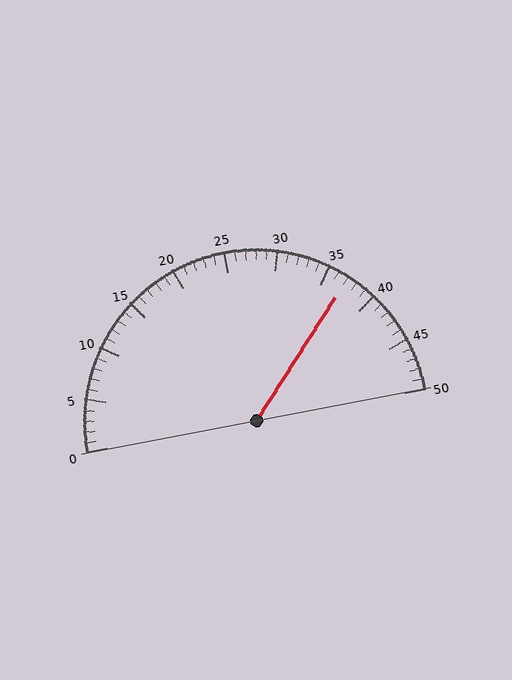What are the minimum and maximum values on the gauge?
The gauge ranges from 0 to 50.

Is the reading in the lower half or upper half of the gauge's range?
The reading is in the upper half of the range (0 to 50).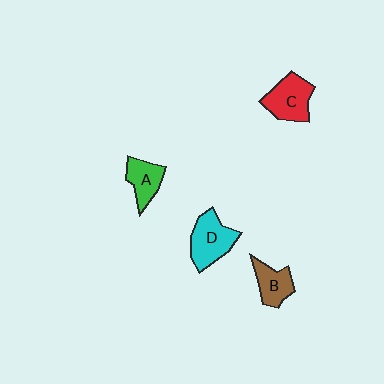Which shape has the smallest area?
Shape A (green).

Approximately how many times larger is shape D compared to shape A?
Approximately 1.5 times.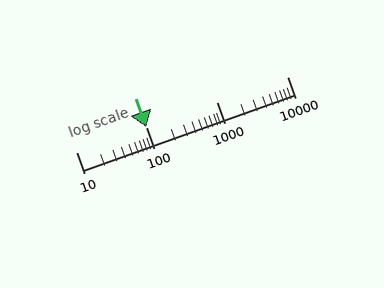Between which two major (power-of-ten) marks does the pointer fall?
The pointer is between 100 and 1000.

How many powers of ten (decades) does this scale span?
The scale spans 3 decades, from 10 to 10000.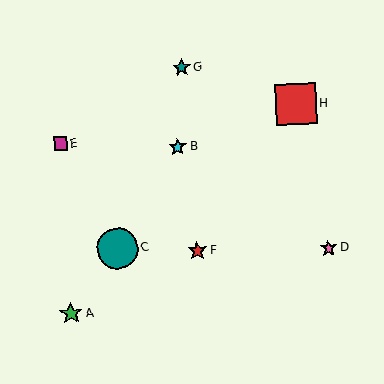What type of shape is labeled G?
Shape G is a teal star.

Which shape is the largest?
The red square (labeled H) is the largest.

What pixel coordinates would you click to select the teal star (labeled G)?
Click at (182, 67) to select the teal star G.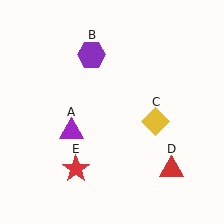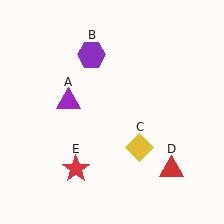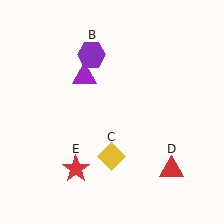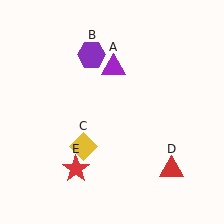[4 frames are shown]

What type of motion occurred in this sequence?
The purple triangle (object A), yellow diamond (object C) rotated clockwise around the center of the scene.